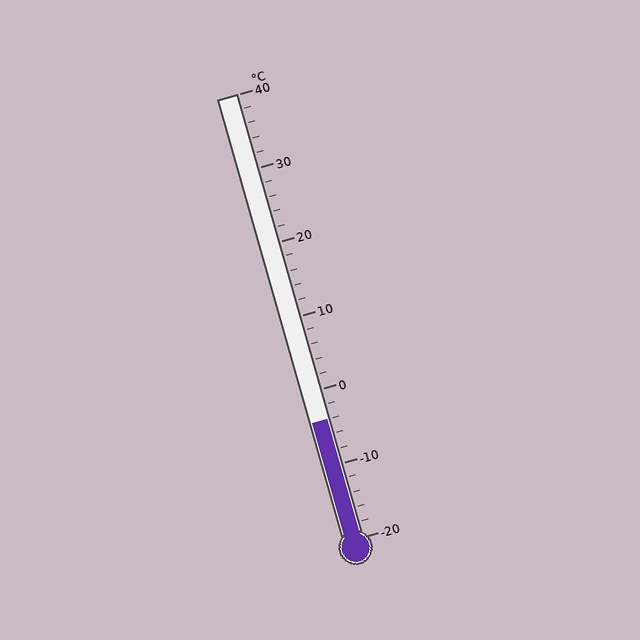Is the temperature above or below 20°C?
The temperature is below 20°C.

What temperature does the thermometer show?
The thermometer shows approximately -4°C.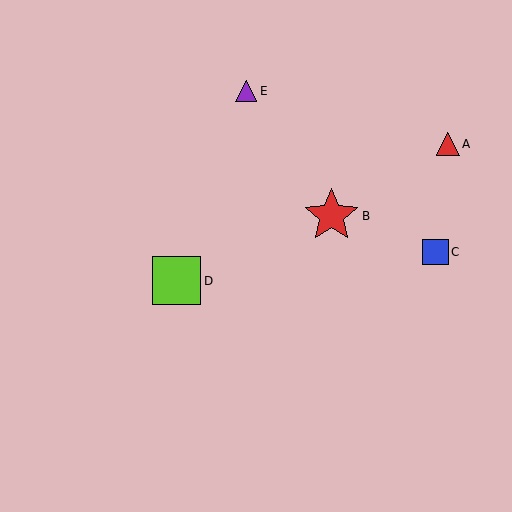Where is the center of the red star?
The center of the red star is at (332, 216).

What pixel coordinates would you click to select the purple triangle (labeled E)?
Click at (246, 91) to select the purple triangle E.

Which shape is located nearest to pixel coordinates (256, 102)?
The purple triangle (labeled E) at (246, 91) is nearest to that location.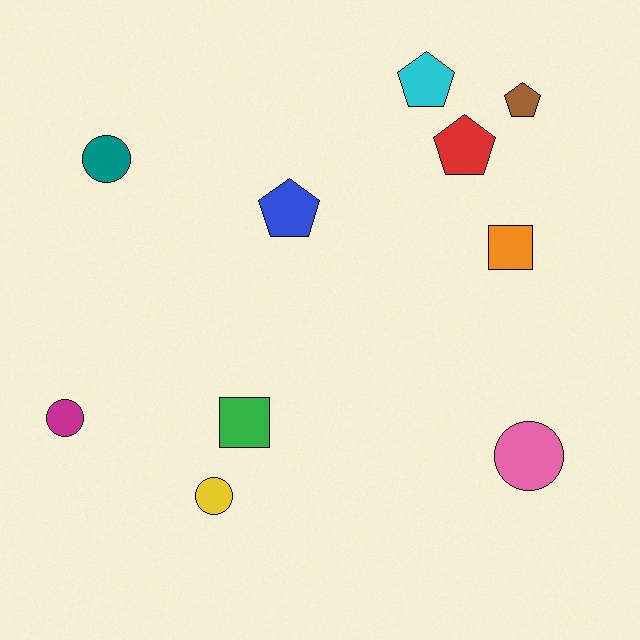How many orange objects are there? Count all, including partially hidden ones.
There is 1 orange object.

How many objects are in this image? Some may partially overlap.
There are 10 objects.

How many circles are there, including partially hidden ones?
There are 4 circles.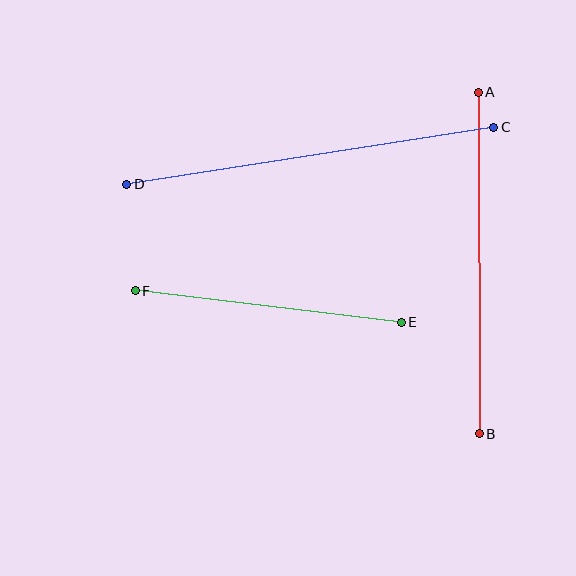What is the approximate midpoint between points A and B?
The midpoint is at approximately (479, 263) pixels.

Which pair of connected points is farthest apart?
Points C and D are farthest apart.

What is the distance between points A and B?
The distance is approximately 342 pixels.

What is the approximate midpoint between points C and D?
The midpoint is at approximately (310, 156) pixels.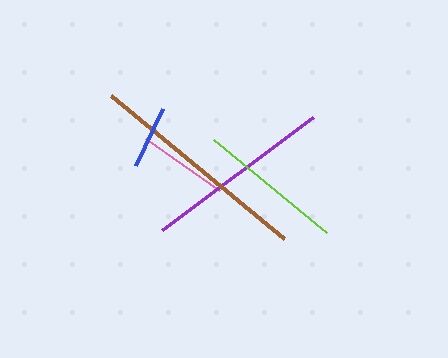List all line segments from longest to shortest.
From longest to shortest: brown, purple, lime, pink, blue.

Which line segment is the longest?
The brown line is the longest at approximately 224 pixels.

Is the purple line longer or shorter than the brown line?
The brown line is longer than the purple line.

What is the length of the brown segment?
The brown segment is approximately 224 pixels long.